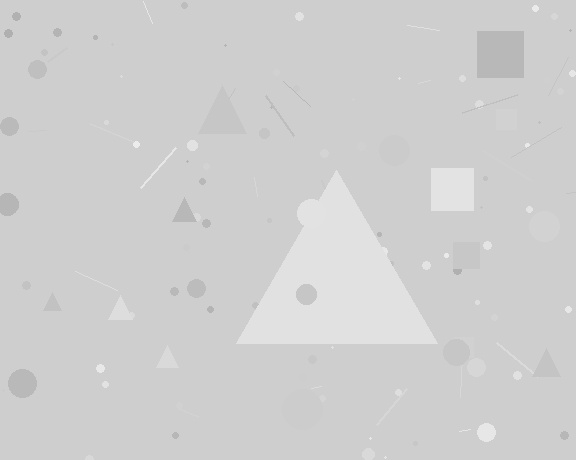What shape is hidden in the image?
A triangle is hidden in the image.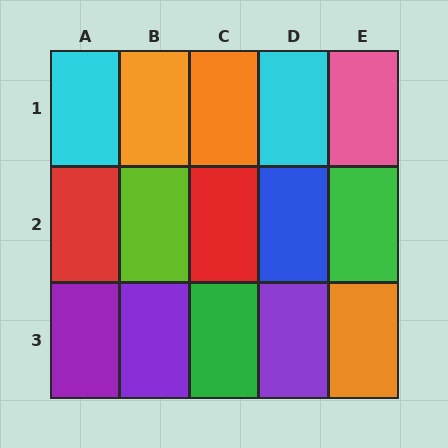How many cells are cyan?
2 cells are cyan.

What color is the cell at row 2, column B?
Lime.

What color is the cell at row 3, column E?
Orange.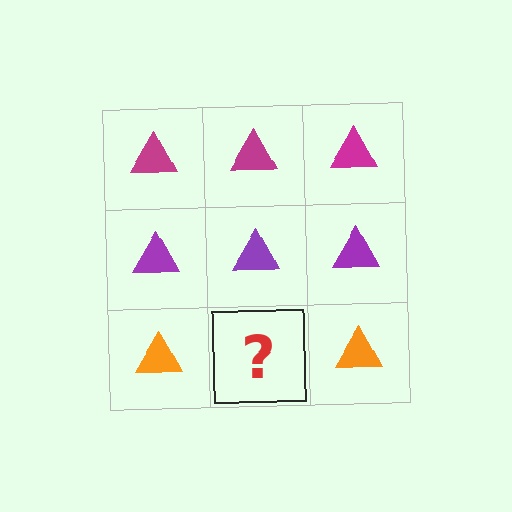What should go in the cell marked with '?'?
The missing cell should contain an orange triangle.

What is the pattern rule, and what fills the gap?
The rule is that each row has a consistent color. The gap should be filled with an orange triangle.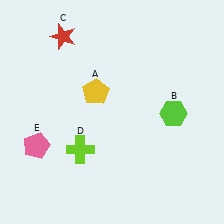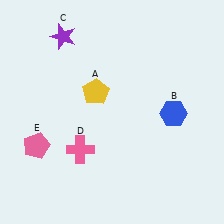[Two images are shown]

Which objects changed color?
B changed from lime to blue. C changed from red to purple. D changed from lime to pink.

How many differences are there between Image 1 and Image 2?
There are 3 differences between the two images.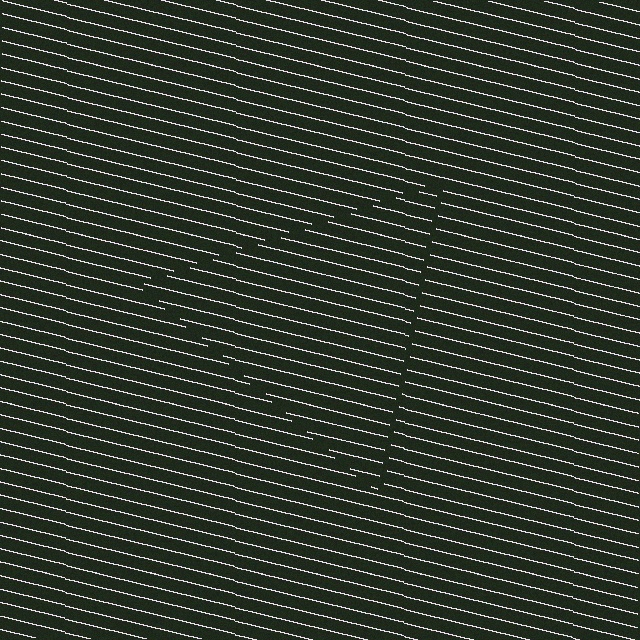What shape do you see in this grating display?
An illusory triangle. The interior of the shape contains the same grating, shifted by half a period — the contour is defined by the phase discontinuity where line-ends from the inner and outer gratings abut.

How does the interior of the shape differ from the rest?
The interior of the shape contains the same grating, shifted by half a period — the contour is defined by the phase discontinuity where line-ends from the inner and outer gratings abut.